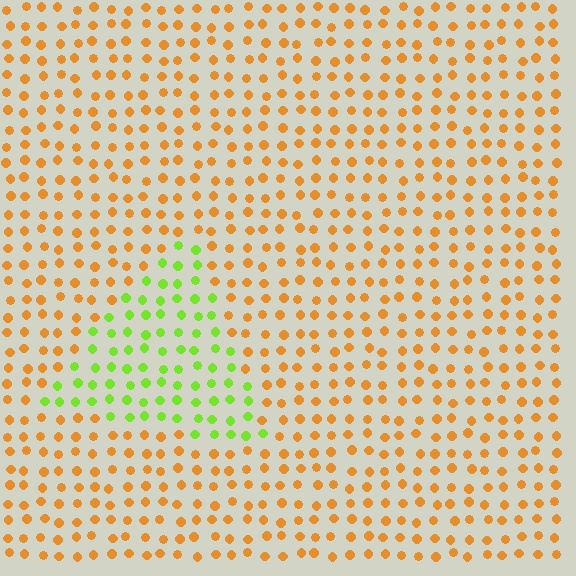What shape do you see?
I see a triangle.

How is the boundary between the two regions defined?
The boundary is defined purely by a slight shift in hue (about 65 degrees). Spacing, size, and orientation are identical on both sides.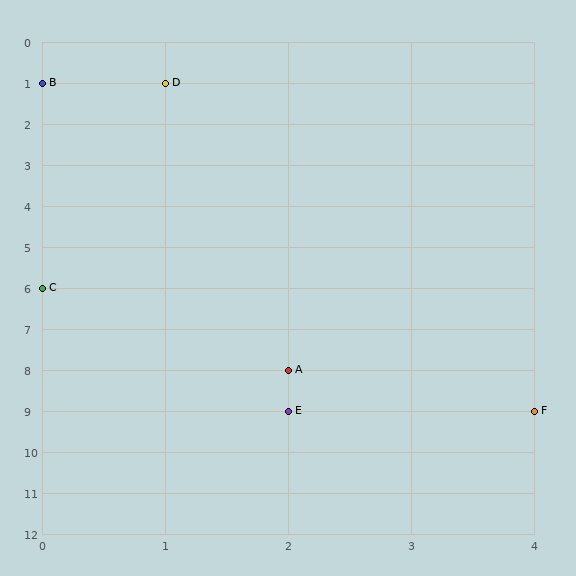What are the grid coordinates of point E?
Point E is at grid coordinates (2, 9).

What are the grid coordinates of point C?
Point C is at grid coordinates (0, 6).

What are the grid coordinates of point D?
Point D is at grid coordinates (1, 1).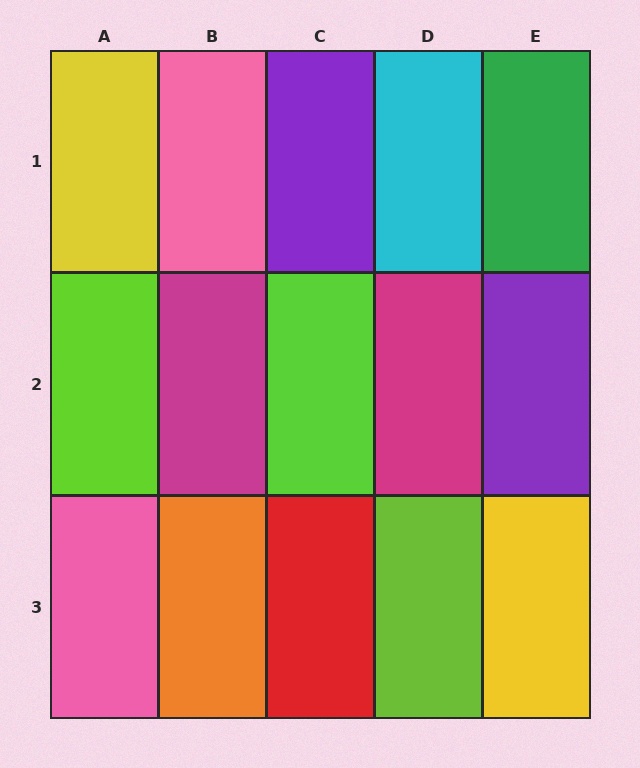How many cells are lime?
3 cells are lime.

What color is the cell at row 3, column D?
Lime.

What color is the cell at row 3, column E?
Yellow.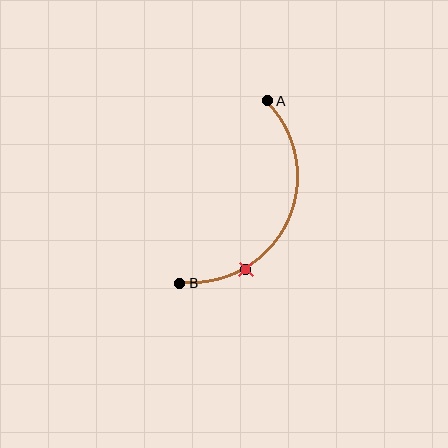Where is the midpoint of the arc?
The arc midpoint is the point on the curve farthest from the straight line joining A and B. It sits to the right of that line.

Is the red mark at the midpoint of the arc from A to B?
No. The red mark lies on the arc but is closer to endpoint B. The arc midpoint would be at the point on the curve equidistant along the arc from both A and B.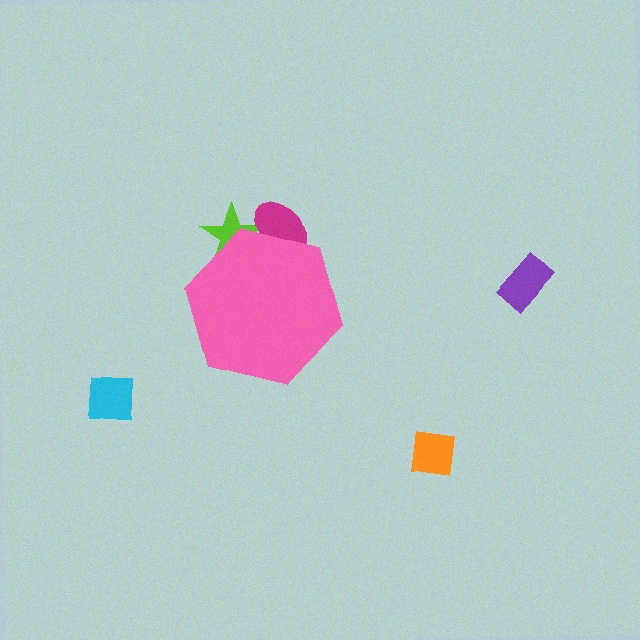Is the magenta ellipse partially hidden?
Yes, the magenta ellipse is partially hidden behind the pink hexagon.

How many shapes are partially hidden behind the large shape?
2 shapes are partially hidden.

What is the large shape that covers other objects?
A pink hexagon.